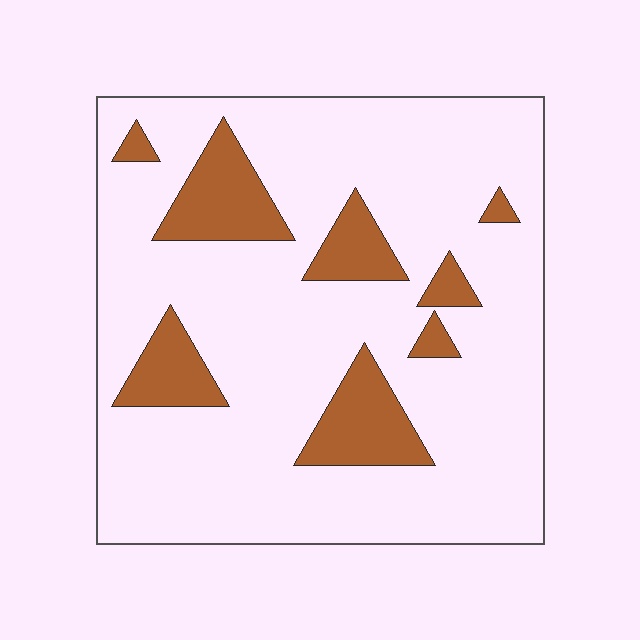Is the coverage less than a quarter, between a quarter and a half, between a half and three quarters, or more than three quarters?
Less than a quarter.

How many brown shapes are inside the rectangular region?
8.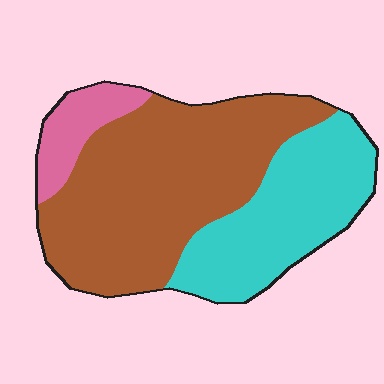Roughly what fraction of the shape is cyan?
Cyan covers 33% of the shape.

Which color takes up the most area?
Brown, at roughly 55%.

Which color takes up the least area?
Pink, at roughly 10%.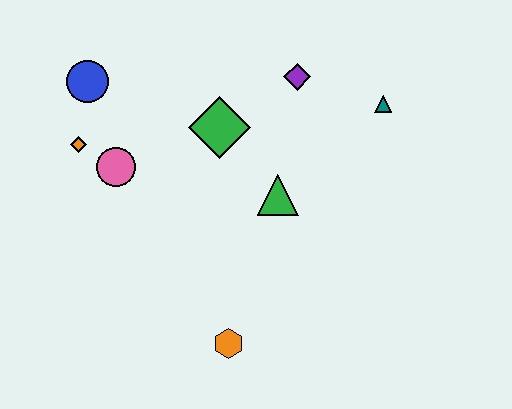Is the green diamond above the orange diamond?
Yes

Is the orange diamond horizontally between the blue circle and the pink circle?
No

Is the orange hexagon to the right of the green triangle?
No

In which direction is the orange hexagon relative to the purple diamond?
The orange hexagon is below the purple diamond.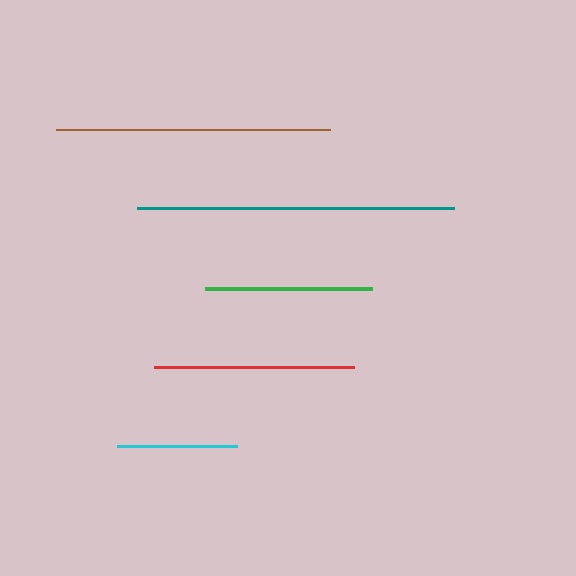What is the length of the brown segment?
The brown segment is approximately 274 pixels long.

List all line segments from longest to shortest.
From longest to shortest: teal, brown, red, green, cyan.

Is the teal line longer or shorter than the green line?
The teal line is longer than the green line.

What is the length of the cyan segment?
The cyan segment is approximately 120 pixels long.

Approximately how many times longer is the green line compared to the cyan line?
The green line is approximately 1.4 times the length of the cyan line.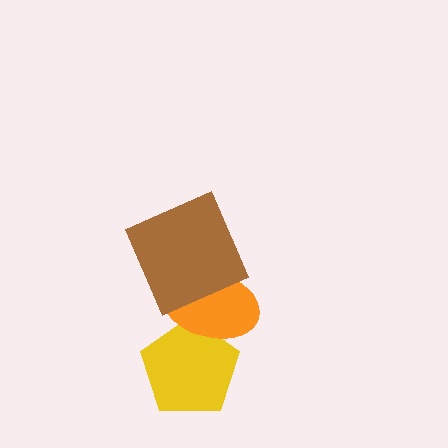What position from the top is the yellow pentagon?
The yellow pentagon is 3rd from the top.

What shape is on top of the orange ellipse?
The brown square is on top of the orange ellipse.